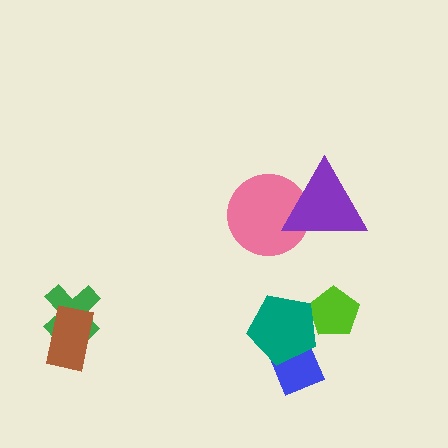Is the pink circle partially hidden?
Yes, it is partially covered by another shape.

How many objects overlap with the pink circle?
1 object overlaps with the pink circle.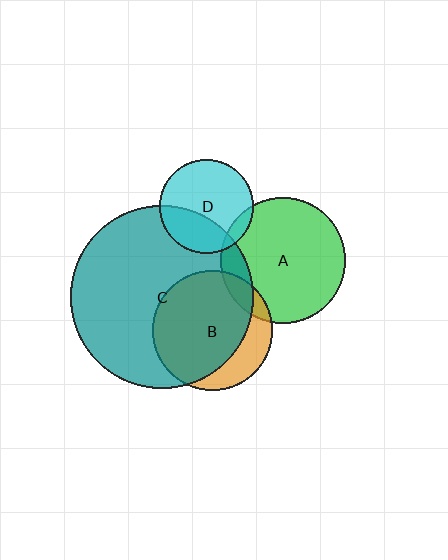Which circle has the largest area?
Circle C (teal).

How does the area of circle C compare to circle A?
Approximately 2.1 times.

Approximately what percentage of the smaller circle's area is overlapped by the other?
Approximately 10%.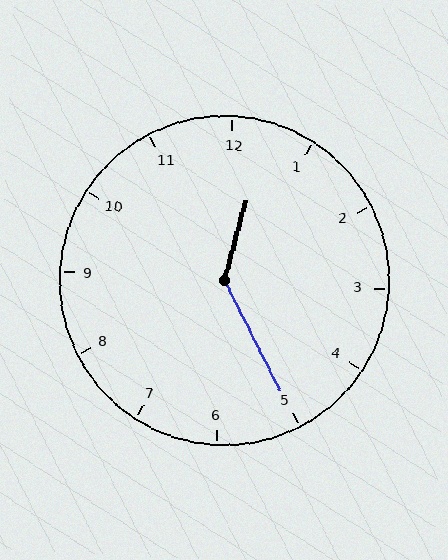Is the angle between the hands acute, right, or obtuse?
It is obtuse.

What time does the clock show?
12:25.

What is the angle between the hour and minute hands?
Approximately 138 degrees.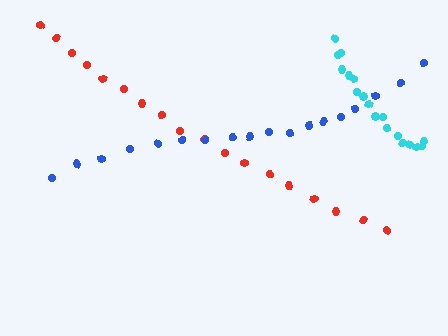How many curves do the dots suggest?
There are 3 distinct paths.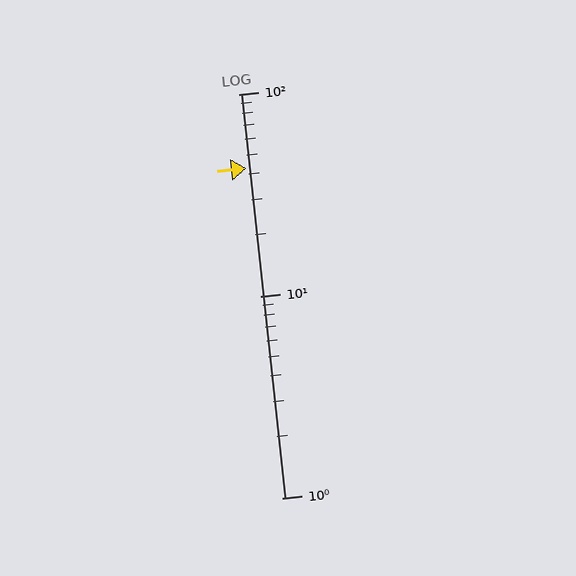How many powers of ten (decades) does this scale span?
The scale spans 2 decades, from 1 to 100.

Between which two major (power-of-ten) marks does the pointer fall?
The pointer is between 10 and 100.